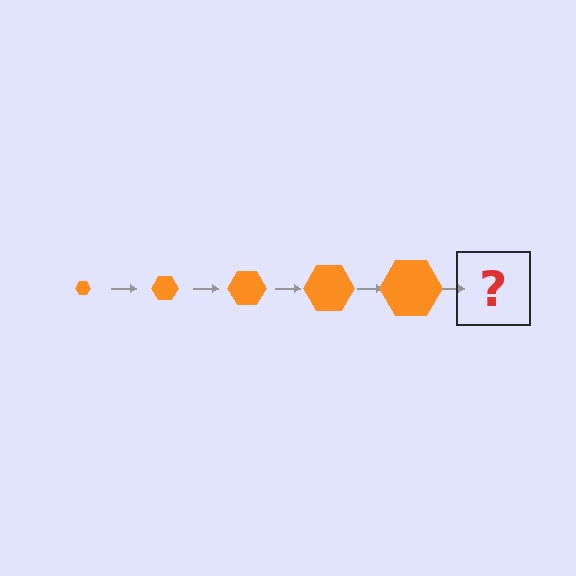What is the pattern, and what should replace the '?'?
The pattern is that the hexagon gets progressively larger each step. The '?' should be an orange hexagon, larger than the previous one.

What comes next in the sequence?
The next element should be an orange hexagon, larger than the previous one.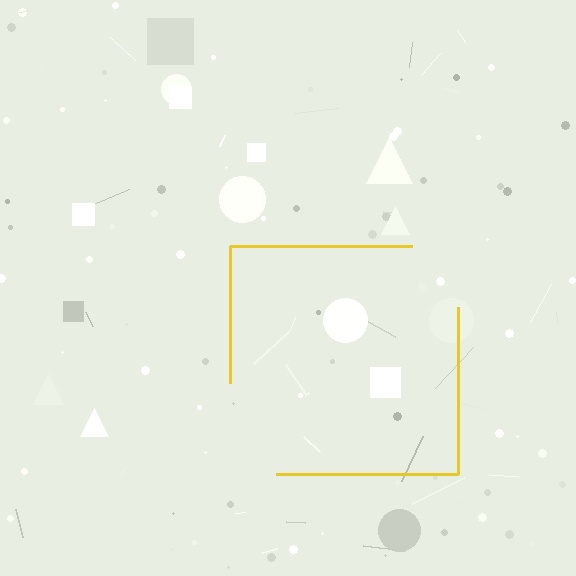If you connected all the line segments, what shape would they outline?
They would outline a square.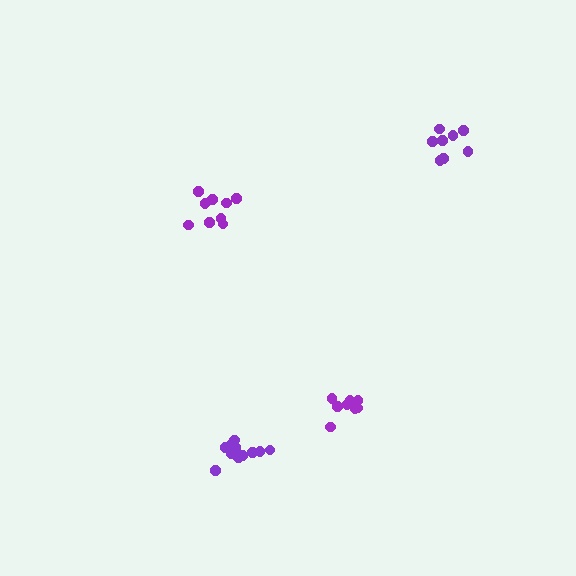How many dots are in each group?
Group 1: 11 dots, Group 2: 8 dots, Group 3: 8 dots, Group 4: 9 dots (36 total).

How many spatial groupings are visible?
There are 4 spatial groupings.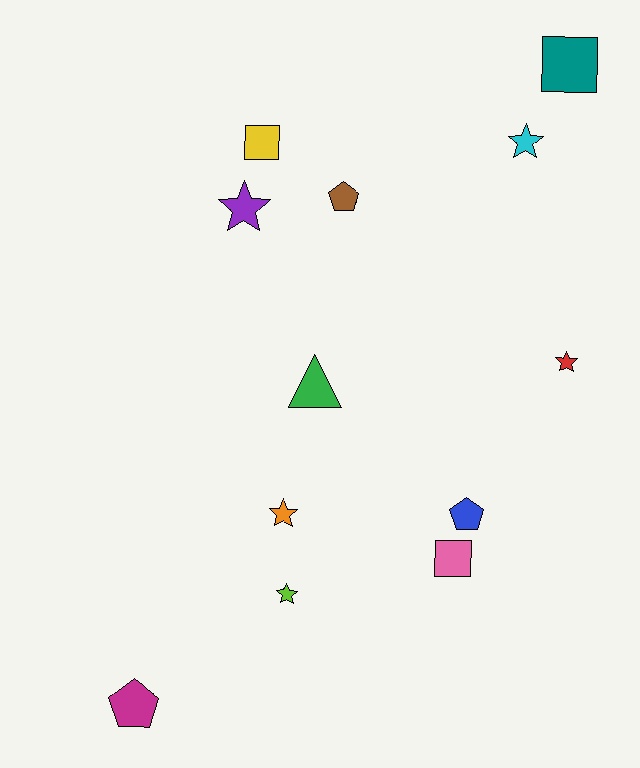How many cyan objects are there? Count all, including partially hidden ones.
There is 1 cyan object.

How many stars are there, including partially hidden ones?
There are 5 stars.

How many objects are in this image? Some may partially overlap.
There are 12 objects.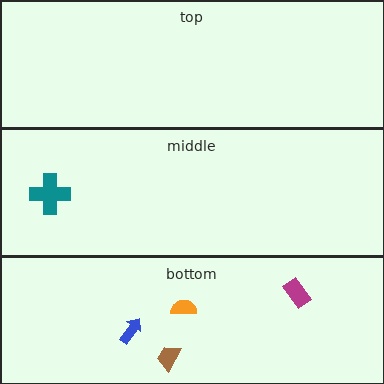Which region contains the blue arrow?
The bottom region.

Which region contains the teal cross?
The middle region.